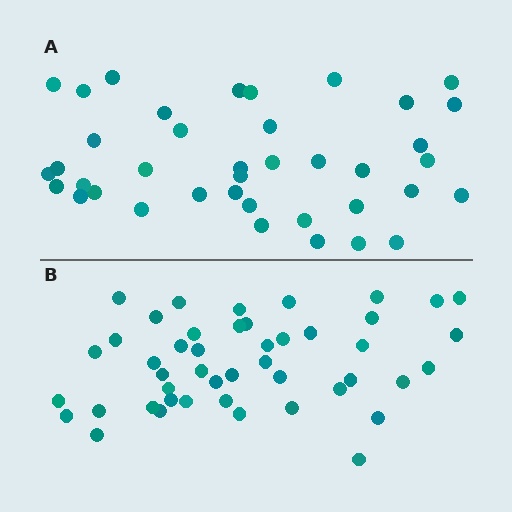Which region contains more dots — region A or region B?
Region B (the bottom region) has more dots.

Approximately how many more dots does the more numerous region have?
Region B has roughly 8 or so more dots than region A.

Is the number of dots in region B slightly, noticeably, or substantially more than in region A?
Region B has only slightly more — the two regions are fairly close. The ratio is roughly 1.2 to 1.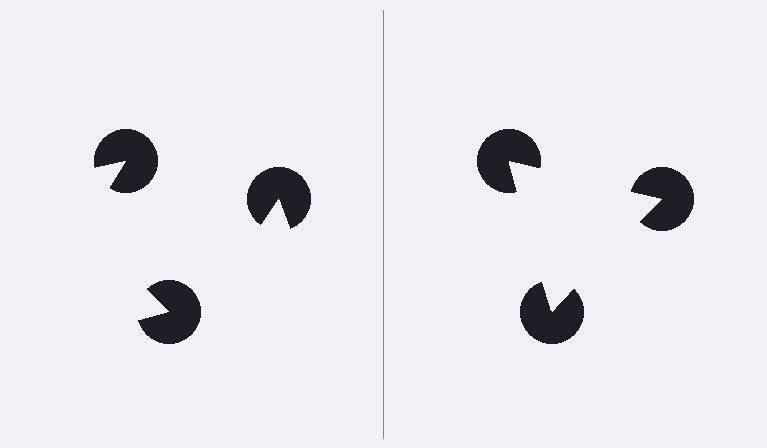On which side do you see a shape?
An illusory triangle appears on the right side. On the left side the wedge cuts are rotated, so no coherent shape forms.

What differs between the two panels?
The pac-man discs are positioned identically on both sides; only the wedge orientations differ. On the right they align to a triangle; on the left they are misaligned.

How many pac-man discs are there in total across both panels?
6 — 3 on each side.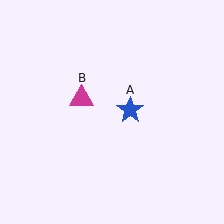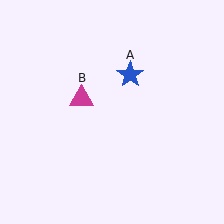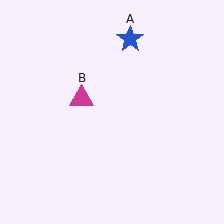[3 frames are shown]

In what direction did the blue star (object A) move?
The blue star (object A) moved up.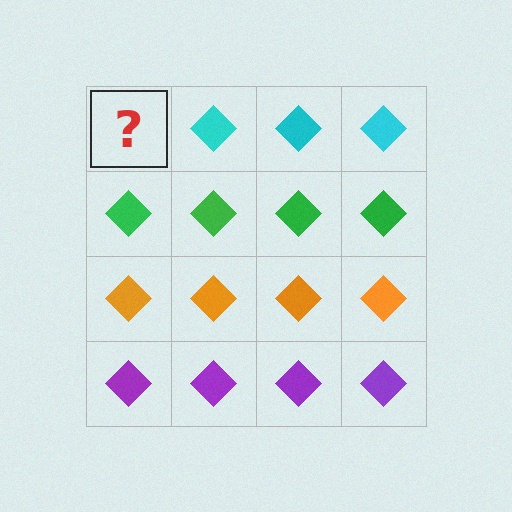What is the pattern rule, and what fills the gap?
The rule is that each row has a consistent color. The gap should be filled with a cyan diamond.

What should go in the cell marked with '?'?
The missing cell should contain a cyan diamond.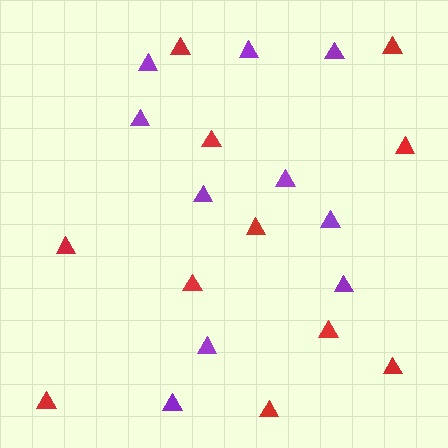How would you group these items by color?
There are 2 groups: one group of purple triangles (10) and one group of red triangles (11).